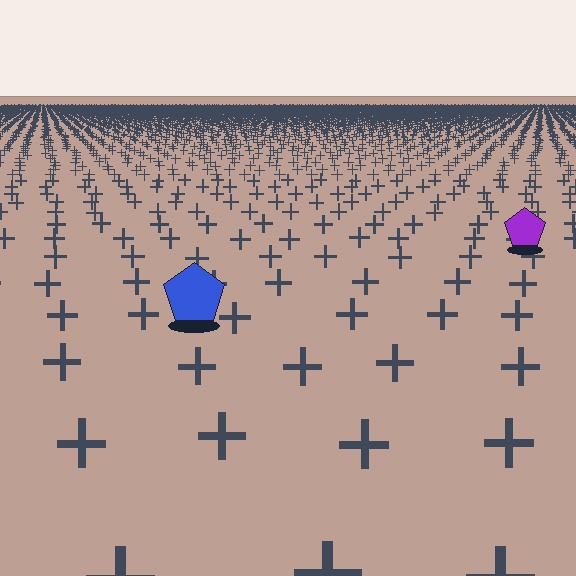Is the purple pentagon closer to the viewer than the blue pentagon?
No. The blue pentagon is closer — you can tell from the texture gradient: the ground texture is coarser near it.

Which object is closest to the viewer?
The blue pentagon is closest. The texture marks near it are larger and more spread out.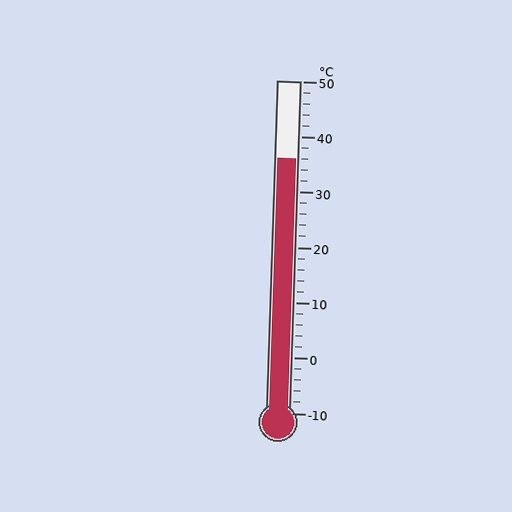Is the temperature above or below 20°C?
The temperature is above 20°C.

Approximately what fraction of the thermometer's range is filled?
The thermometer is filled to approximately 75% of its range.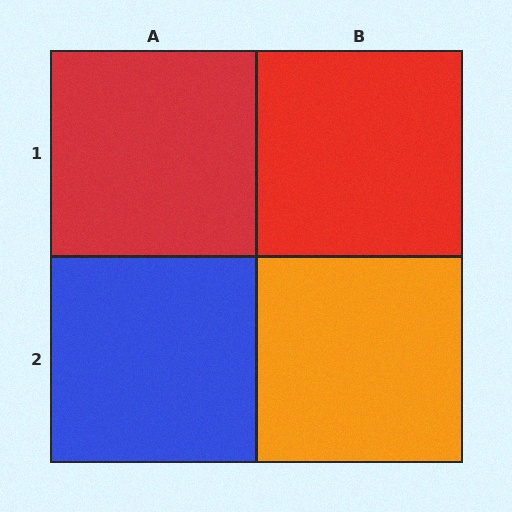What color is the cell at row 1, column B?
Red.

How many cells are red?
2 cells are red.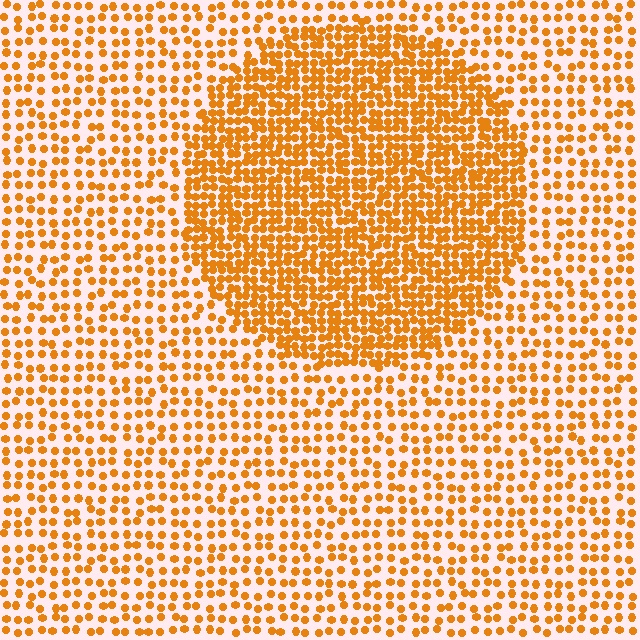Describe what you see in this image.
The image contains small orange elements arranged at two different densities. A circle-shaped region is visible where the elements are more densely packed than the surrounding area.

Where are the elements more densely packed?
The elements are more densely packed inside the circle boundary.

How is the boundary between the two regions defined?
The boundary is defined by a change in element density (approximately 2.1x ratio). All elements are the same color, size, and shape.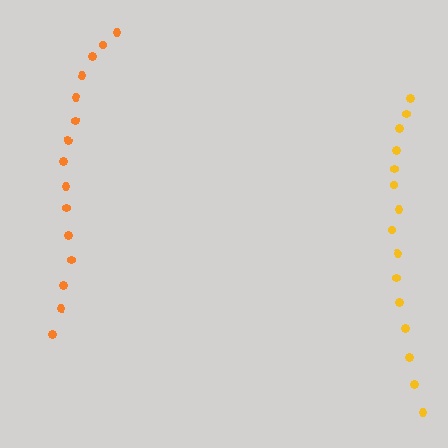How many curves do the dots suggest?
There are 2 distinct paths.